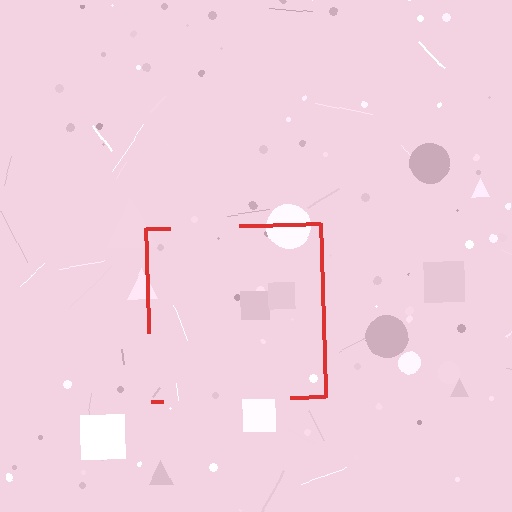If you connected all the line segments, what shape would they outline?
They would outline a square.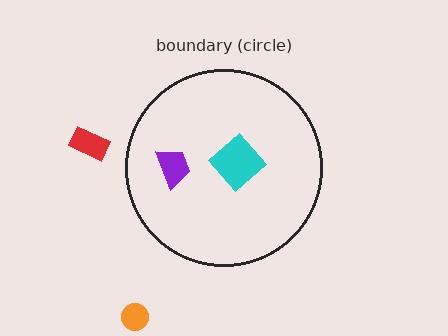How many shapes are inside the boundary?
3 inside, 2 outside.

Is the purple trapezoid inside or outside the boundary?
Inside.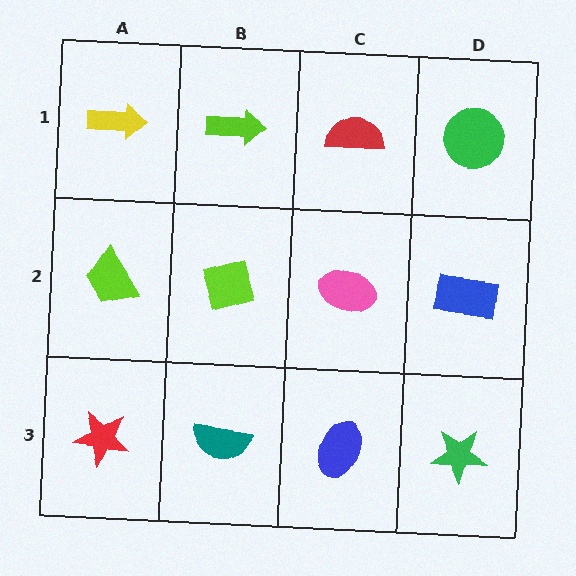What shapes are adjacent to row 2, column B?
A lime arrow (row 1, column B), a teal semicircle (row 3, column B), a lime trapezoid (row 2, column A), a pink ellipse (row 2, column C).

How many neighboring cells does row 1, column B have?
3.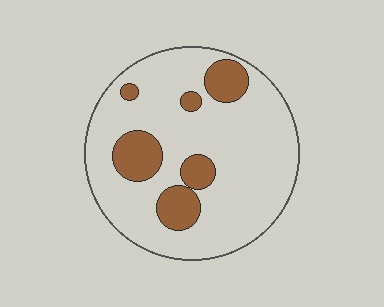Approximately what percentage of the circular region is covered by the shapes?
Approximately 20%.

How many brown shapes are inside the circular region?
6.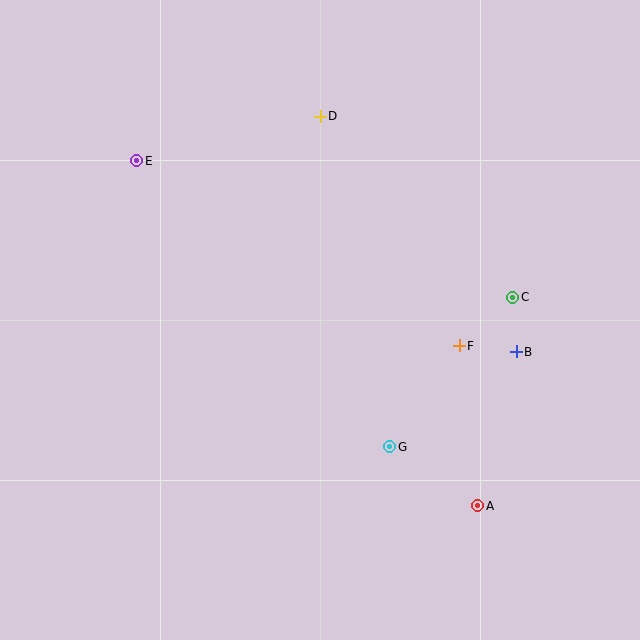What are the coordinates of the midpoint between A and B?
The midpoint between A and B is at (497, 429).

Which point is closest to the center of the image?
Point F at (459, 346) is closest to the center.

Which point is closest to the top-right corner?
Point C is closest to the top-right corner.